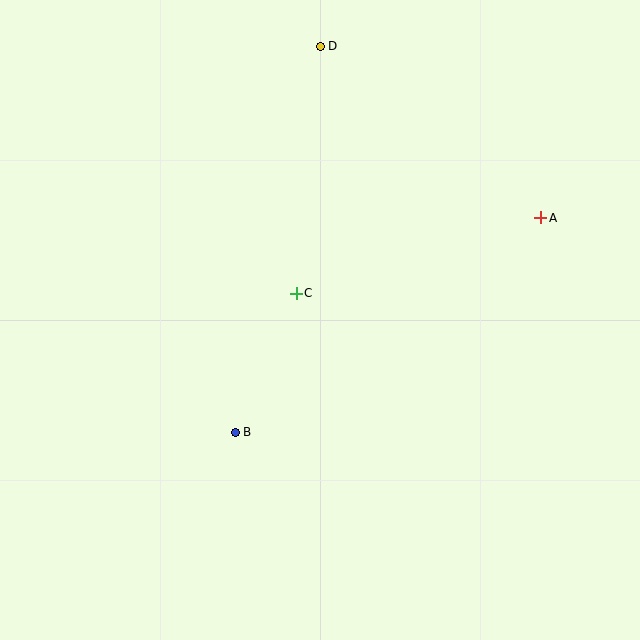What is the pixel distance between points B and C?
The distance between B and C is 152 pixels.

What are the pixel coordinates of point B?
Point B is at (235, 432).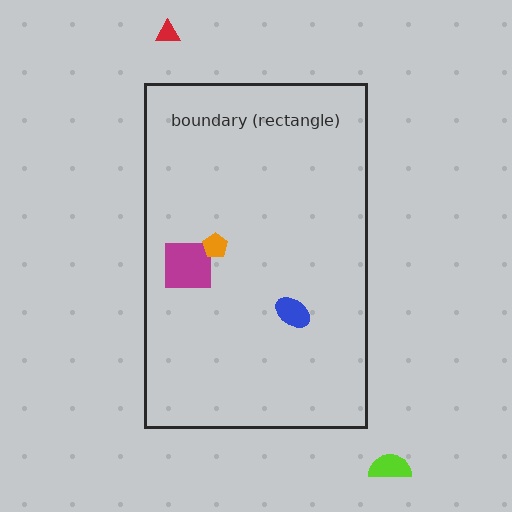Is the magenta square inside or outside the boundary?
Inside.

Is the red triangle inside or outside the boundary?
Outside.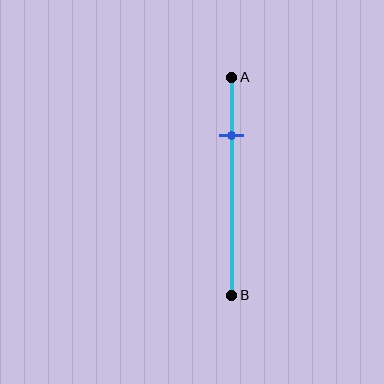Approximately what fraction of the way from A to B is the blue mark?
The blue mark is approximately 25% of the way from A to B.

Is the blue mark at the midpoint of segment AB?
No, the mark is at about 25% from A, not at the 50% midpoint.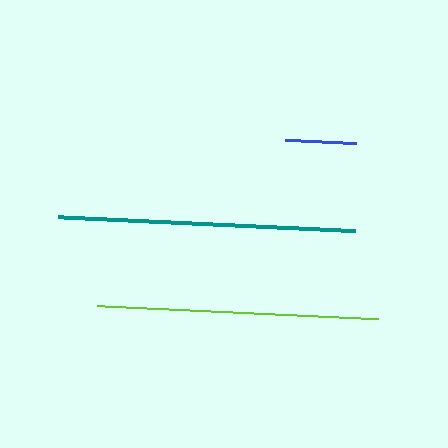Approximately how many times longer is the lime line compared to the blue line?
The lime line is approximately 3.9 times the length of the blue line.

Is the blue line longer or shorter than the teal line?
The teal line is longer than the blue line.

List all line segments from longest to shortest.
From longest to shortest: teal, lime, blue.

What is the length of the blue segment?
The blue segment is approximately 72 pixels long.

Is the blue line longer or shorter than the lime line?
The lime line is longer than the blue line.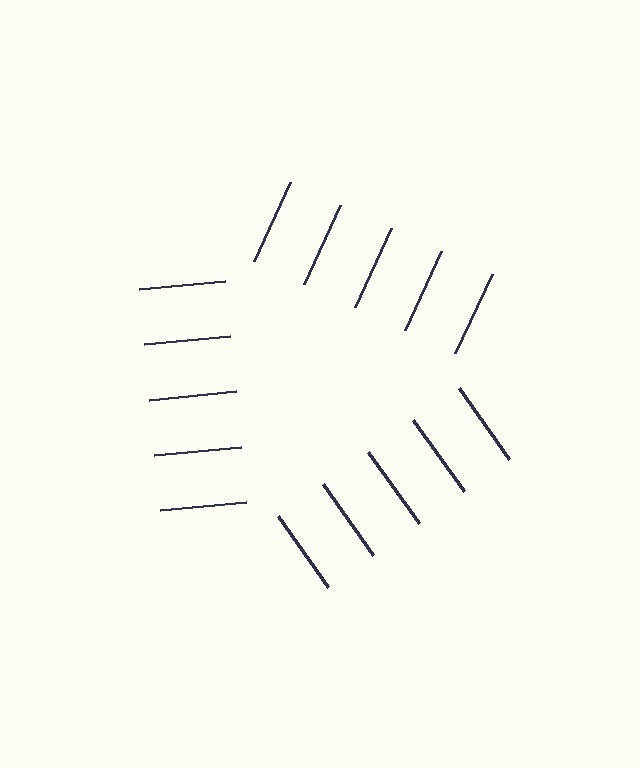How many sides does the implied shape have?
3 sides — the line-ends trace a triangle.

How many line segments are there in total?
15 — 5 along each of the 3 edges.